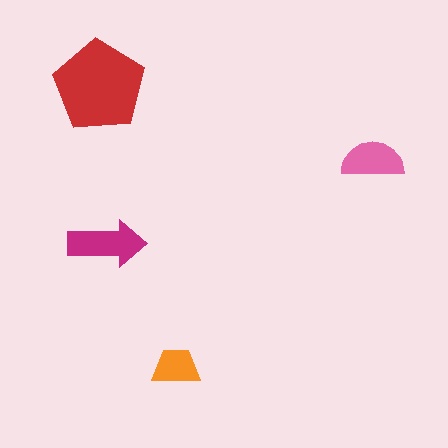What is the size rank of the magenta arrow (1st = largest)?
2nd.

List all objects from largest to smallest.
The red pentagon, the magenta arrow, the pink semicircle, the orange trapezoid.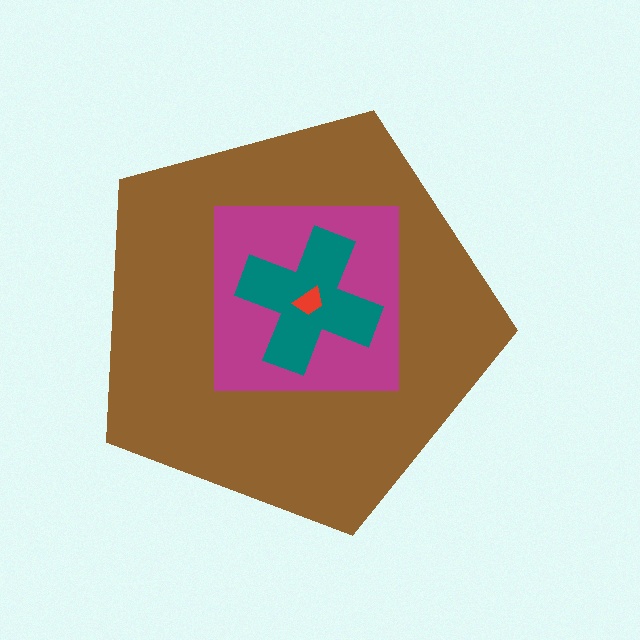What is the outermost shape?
The brown pentagon.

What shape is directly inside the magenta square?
The teal cross.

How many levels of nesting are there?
4.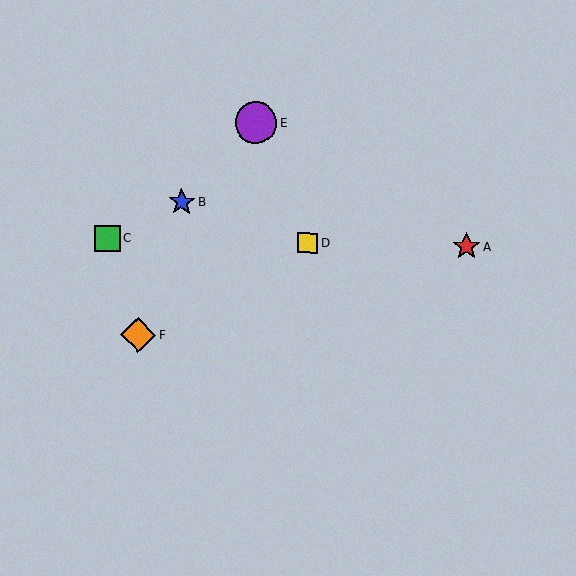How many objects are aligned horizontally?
3 objects (A, C, D) are aligned horizontally.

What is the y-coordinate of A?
Object A is at y≈246.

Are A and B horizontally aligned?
No, A is at y≈246 and B is at y≈202.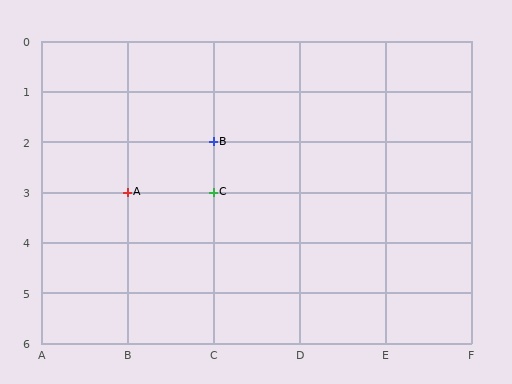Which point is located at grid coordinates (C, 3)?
Point C is at (C, 3).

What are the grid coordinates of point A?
Point A is at grid coordinates (B, 3).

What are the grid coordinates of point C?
Point C is at grid coordinates (C, 3).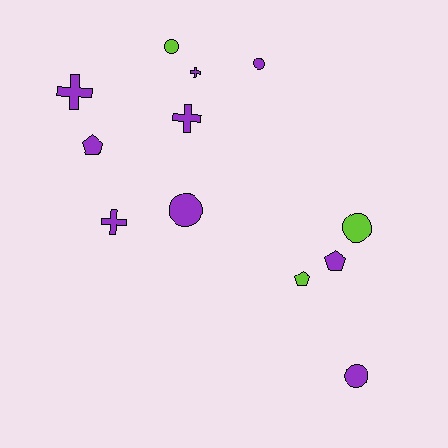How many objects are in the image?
There are 12 objects.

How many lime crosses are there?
There are no lime crosses.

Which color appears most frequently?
Purple, with 9 objects.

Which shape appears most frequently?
Circle, with 5 objects.